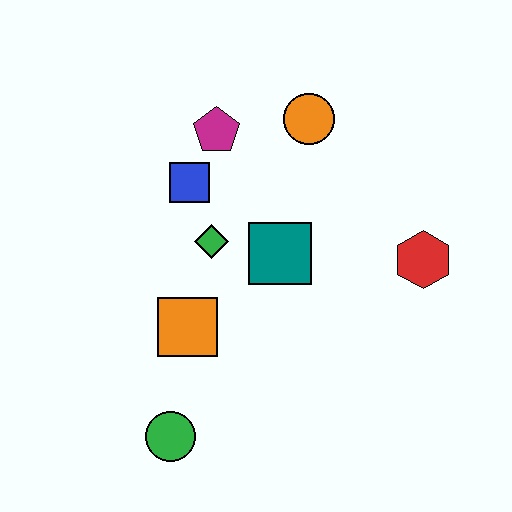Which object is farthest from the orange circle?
The green circle is farthest from the orange circle.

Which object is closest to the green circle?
The orange square is closest to the green circle.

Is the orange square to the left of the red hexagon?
Yes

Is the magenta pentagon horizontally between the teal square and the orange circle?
No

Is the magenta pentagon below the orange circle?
Yes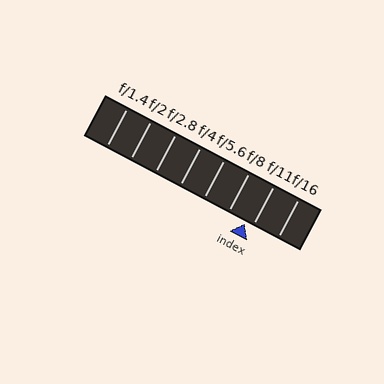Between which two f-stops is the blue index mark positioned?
The index mark is between f/8 and f/11.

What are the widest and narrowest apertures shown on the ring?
The widest aperture shown is f/1.4 and the narrowest is f/16.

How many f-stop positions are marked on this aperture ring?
There are 8 f-stop positions marked.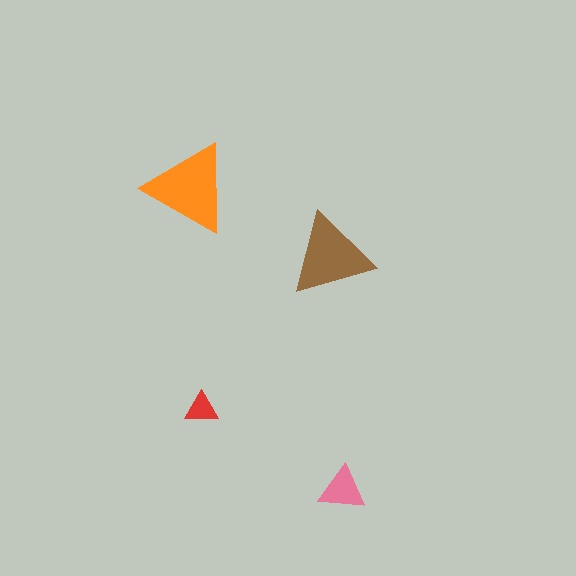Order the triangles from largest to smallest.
the orange one, the brown one, the pink one, the red one.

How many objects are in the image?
There are 4 objects in the image.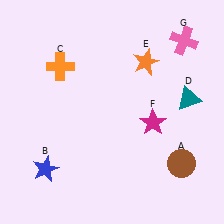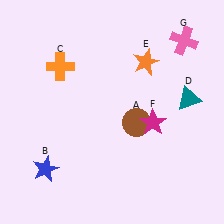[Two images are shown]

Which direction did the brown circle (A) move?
The brown circle (A) moved left.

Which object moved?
The brown circle (A) moved left.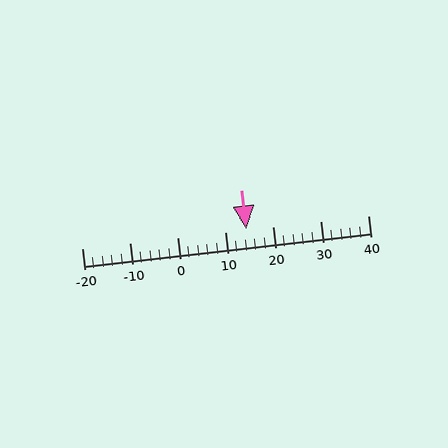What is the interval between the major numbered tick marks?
The major tick marks are spaced 10 units apart.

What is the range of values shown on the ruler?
The ruler shows values from -20 to 40.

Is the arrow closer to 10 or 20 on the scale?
The arrow is closer to 10.